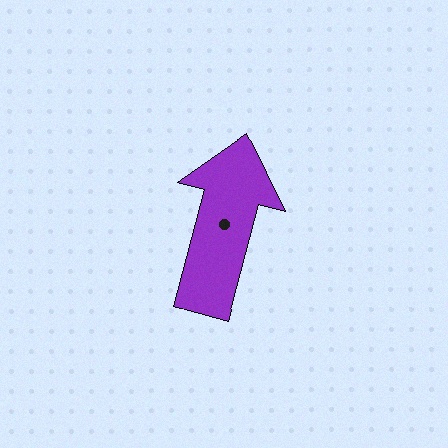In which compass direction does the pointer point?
North.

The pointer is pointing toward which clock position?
Roughly 12 o'clock.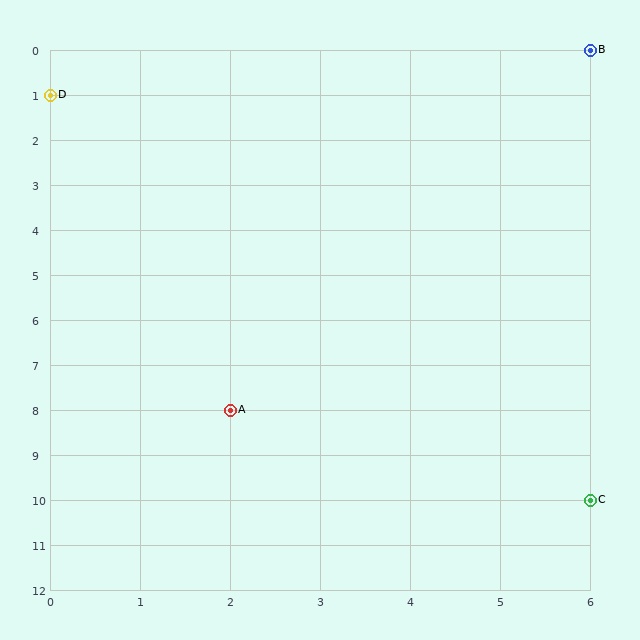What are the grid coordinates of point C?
Point C is at grid coordinates (6, 10).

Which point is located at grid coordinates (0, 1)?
Point D is at (0, 1).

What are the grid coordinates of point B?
Point B is at grid coordinates (6, 0).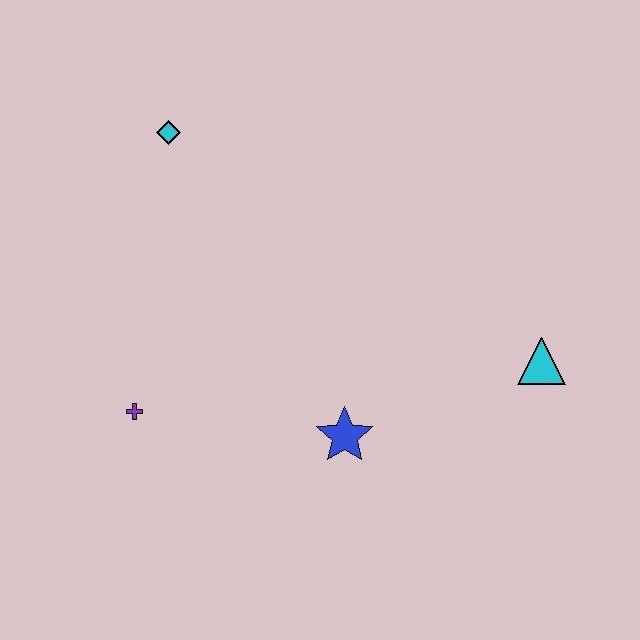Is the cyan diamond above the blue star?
Yes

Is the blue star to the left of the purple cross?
No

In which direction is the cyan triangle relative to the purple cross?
The cyan triangle is to the right of the purple cross.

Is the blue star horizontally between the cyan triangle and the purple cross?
Yes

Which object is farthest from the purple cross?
The cyan triangle is farthest from the purple cross.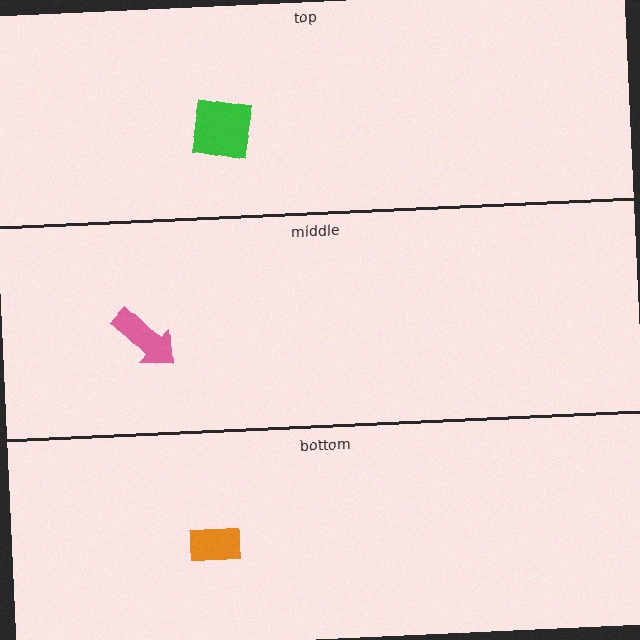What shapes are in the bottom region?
The orange rectangle.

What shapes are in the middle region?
The pink arrow.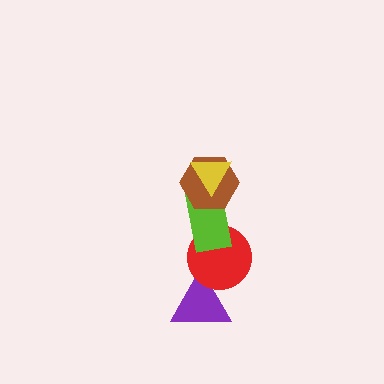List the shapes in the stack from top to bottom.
From top to bottom: the yellow triangle, the brown hexagon, the lime rectangle, the red circle, the purple triangle.